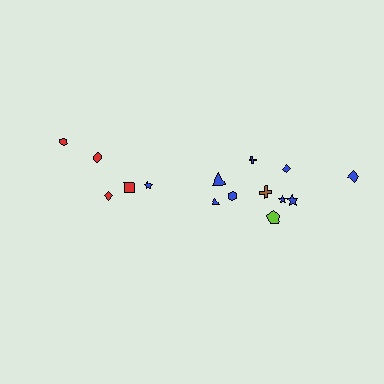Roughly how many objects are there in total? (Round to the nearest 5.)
Roughly 15 objects in total.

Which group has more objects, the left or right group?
The right group.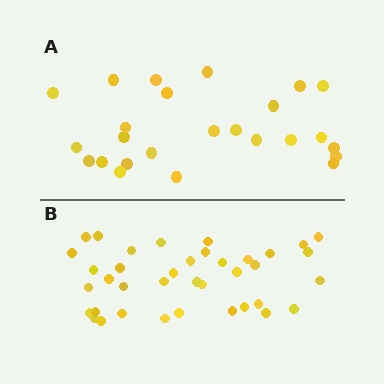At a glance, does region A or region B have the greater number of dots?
Region B (the bottom region) has more dots.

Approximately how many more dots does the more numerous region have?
Region B has approximately 15 more dots than region A.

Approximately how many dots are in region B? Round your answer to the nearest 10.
About 40 dots. (The exact count is 38, which rounds to 40.)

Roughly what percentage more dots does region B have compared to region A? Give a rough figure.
About 50% more.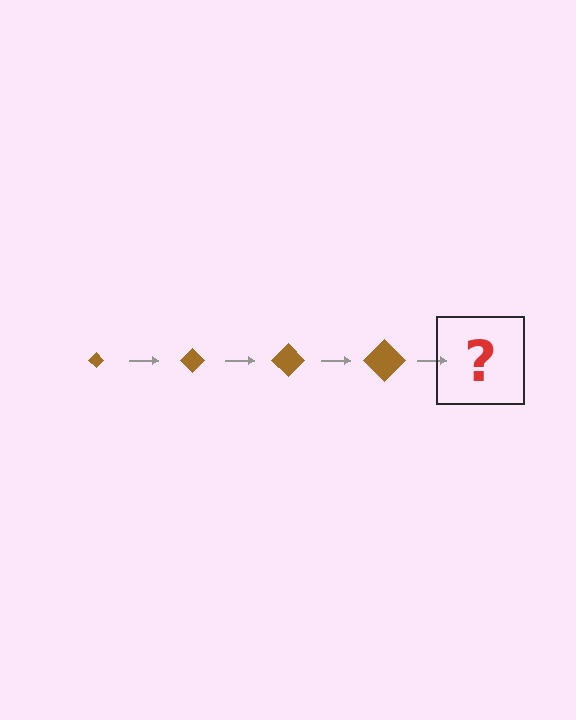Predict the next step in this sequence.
The next step is a brown diamond, larger than the previous one.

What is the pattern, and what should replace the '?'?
The pattern is that the diamond gets progressively larger each step. The '?' should be a brown diamond, larger than the previous one.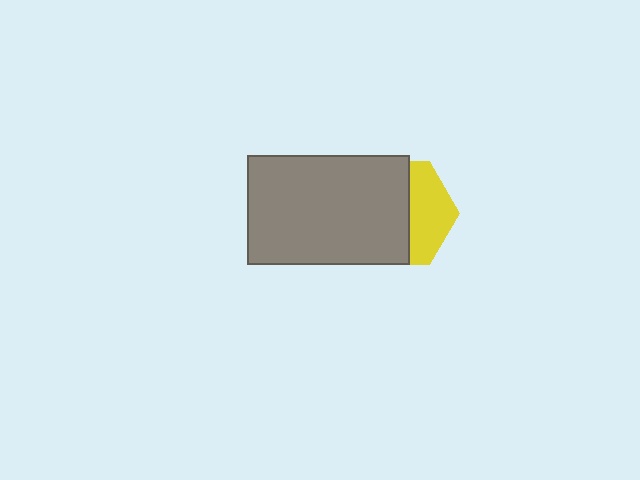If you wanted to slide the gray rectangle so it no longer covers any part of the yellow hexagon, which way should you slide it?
Slide it left — that is the most direct way to separate the two shapes.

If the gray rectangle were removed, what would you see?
You would see the complete yellow hexagon.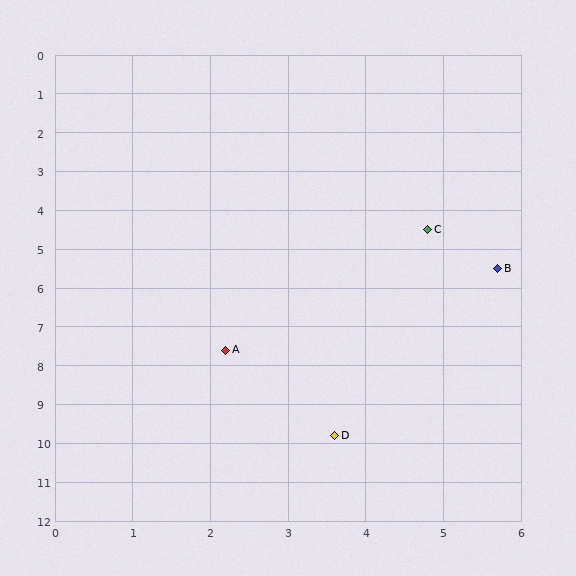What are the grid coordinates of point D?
Point D is at approximately (3.6, 9.8).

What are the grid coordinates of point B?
Point B is at approximately (5.7, 5.5).